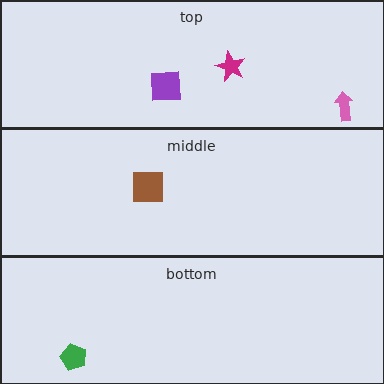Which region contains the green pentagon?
The bottom region.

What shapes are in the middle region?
The brown square.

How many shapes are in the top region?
3.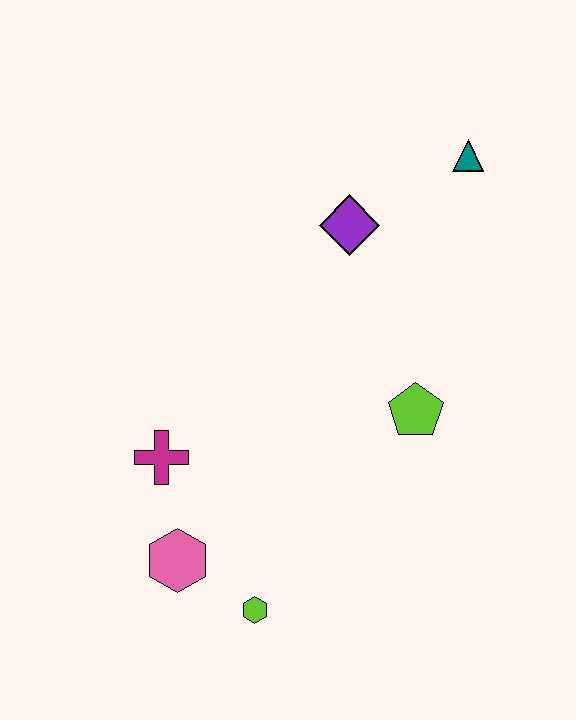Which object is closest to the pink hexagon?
The lime hexagon is closest to the pink hexagon.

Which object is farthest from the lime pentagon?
The pink hexagon is farthest from the lime pentagon.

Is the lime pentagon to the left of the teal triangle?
Yes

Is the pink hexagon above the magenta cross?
No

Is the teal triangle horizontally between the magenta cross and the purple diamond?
No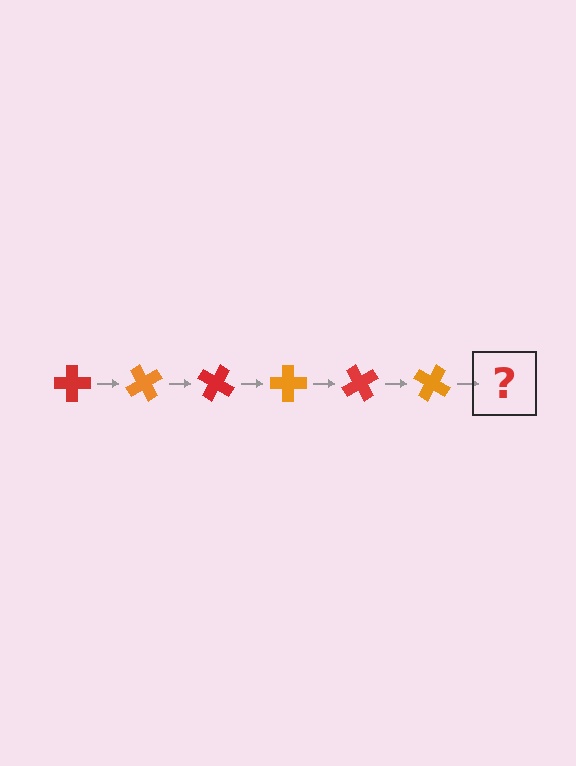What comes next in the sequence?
The next element should be a red cross, rotated 360 degrees from the start.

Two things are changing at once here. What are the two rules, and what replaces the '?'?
The two rules are that it rotates 60 degrees each step and the color cycles through red and orange. The '?' should be a red cross, rotated 360 degrees from the start.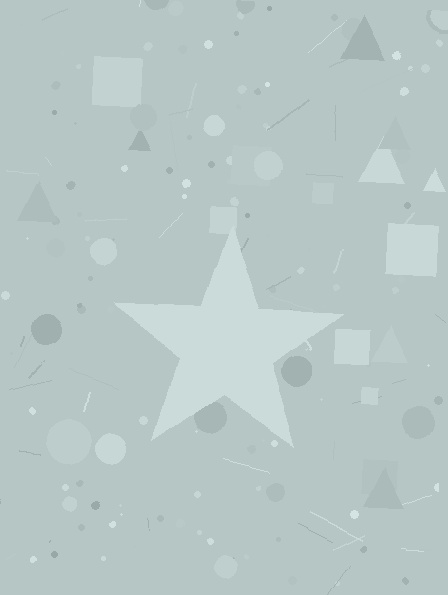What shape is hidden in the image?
A star is hidden in the image.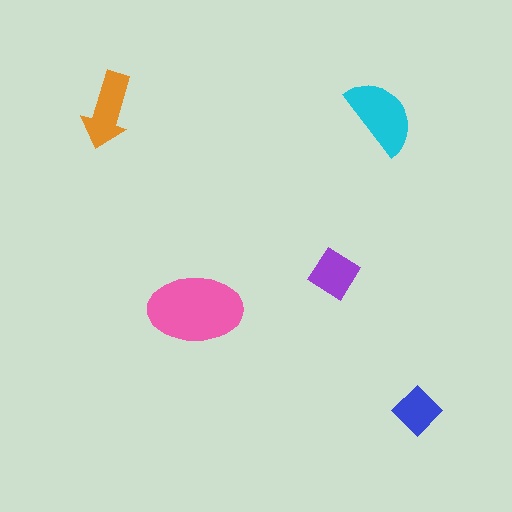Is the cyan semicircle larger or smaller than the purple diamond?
Larger.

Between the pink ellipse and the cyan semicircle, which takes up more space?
The pink ellipse.